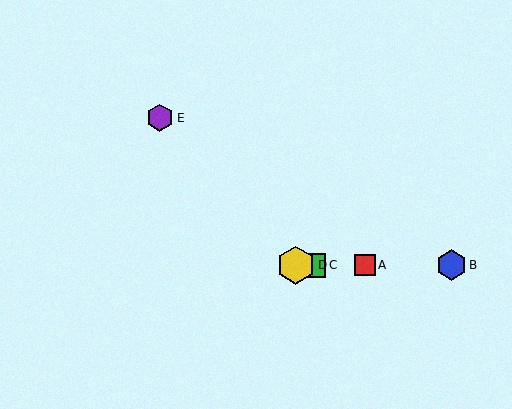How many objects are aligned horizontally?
4 objects (A, B, C, D) are aligned horizontally.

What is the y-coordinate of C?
Object C is at y≈265.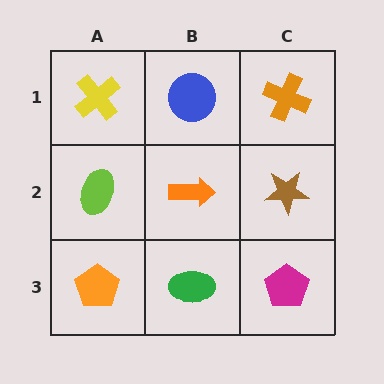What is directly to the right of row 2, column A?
An orange arrow.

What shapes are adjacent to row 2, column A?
A yellow cross (row 1, column A), an orange pentagon (row 3, column A), an orange arrow (row 2, column B).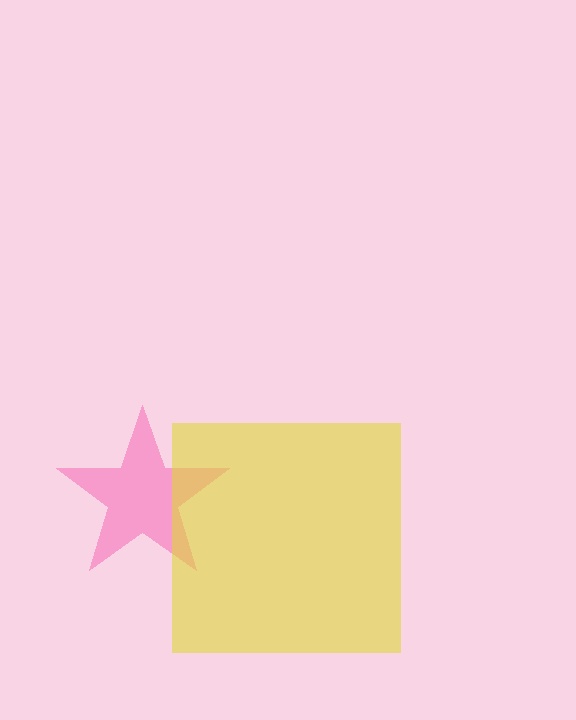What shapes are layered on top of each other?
The layered shapes are: a pink star, a yellow square.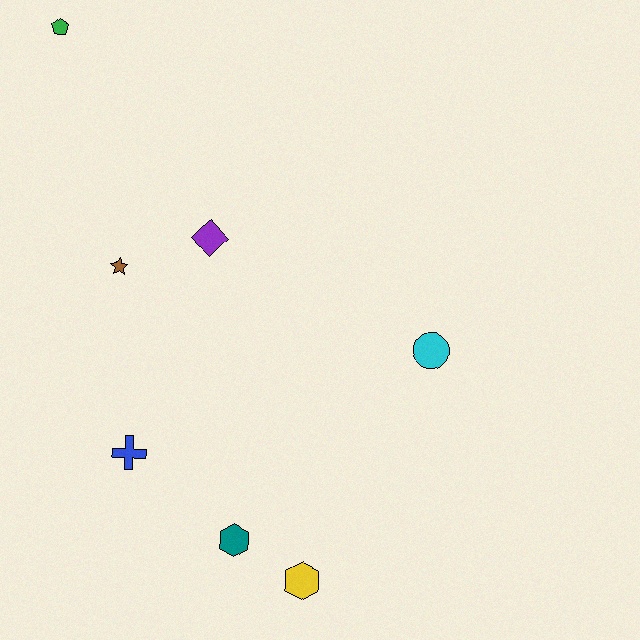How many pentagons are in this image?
There is 1 pentagon.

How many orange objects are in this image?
There are no orange objects.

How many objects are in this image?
There are 7 objects.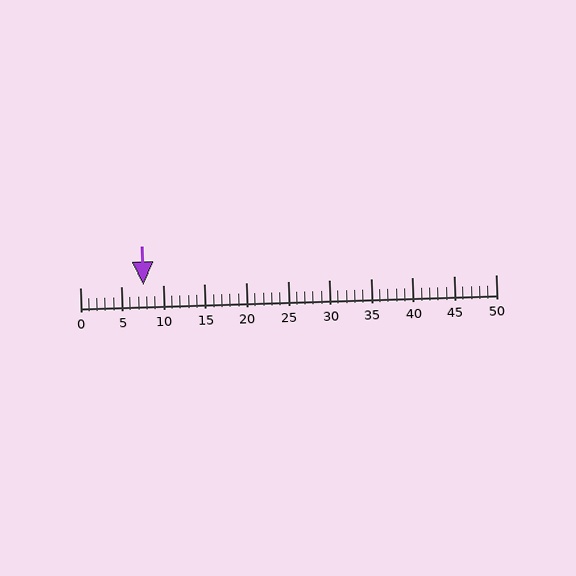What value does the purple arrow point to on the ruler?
The purple arrow points to approximately 8.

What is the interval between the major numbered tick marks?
The major tick marks are spaced 5 units apart.